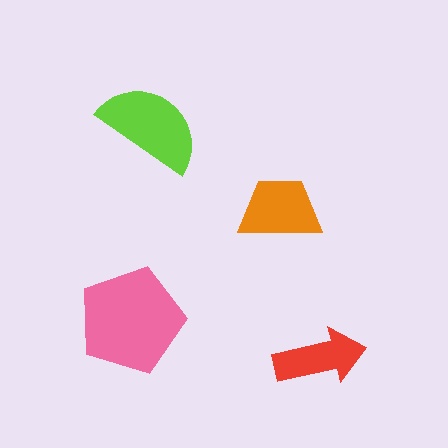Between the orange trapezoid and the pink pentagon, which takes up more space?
The pink pentagon.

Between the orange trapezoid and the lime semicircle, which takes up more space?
The lime semicircle.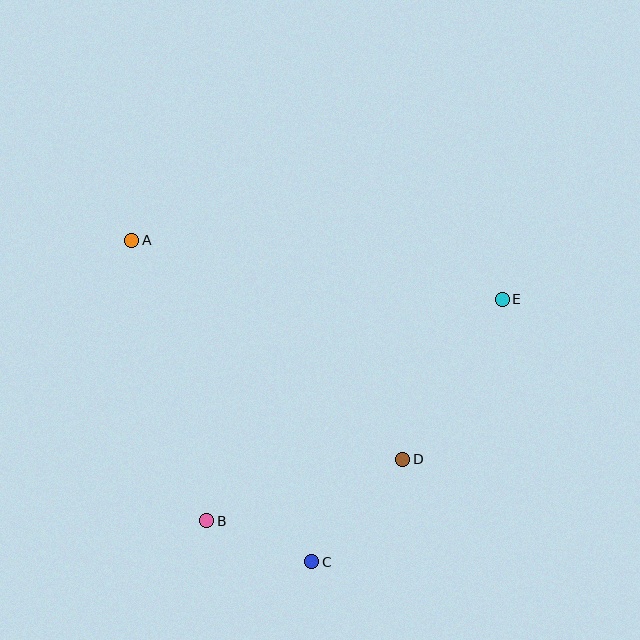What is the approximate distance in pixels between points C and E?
The distance between C and E is approximately 324 pixels.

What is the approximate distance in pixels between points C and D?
The distance between C and D is approximately 137 pixels.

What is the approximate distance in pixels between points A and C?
The distance between A and C is approximately 369 pixels.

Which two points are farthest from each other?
Points A and E are farthest from each other.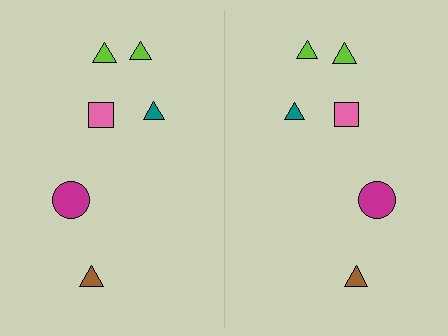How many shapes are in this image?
There are 12 shapes in this image.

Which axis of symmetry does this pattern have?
The pattern has a vertical axis of symmetry running through the center of the image.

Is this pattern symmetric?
Yes, this pattern has bilateral (reflection) symmetry.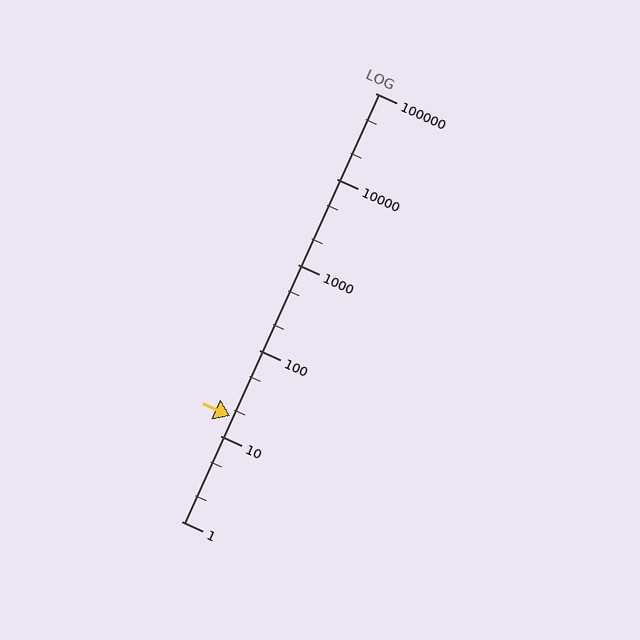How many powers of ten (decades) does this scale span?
The scale spans 5 decades, from 1 to 100000.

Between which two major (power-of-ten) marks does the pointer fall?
The pointer is between 10 and 100.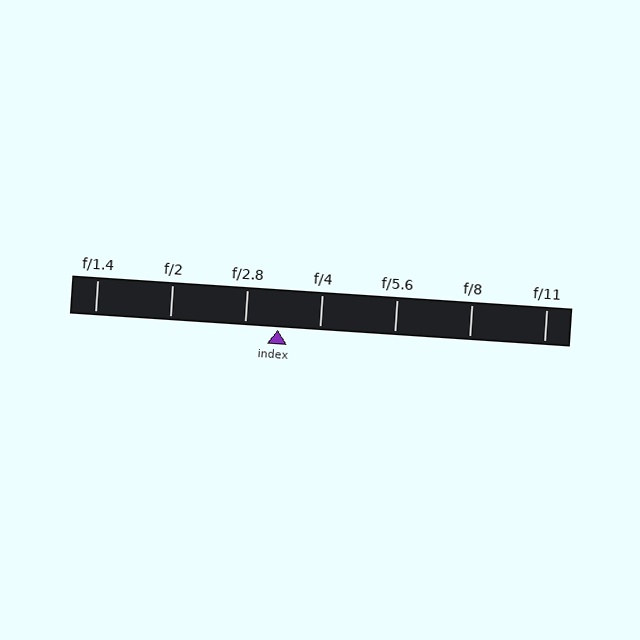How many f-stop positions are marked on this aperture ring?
There are 7 f-stop positions marked.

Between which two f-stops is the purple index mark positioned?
The index mark is between f/2.8 and f/4.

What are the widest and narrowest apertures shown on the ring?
The widest aperture shown is f/1.4 and the narrowest is f/11.